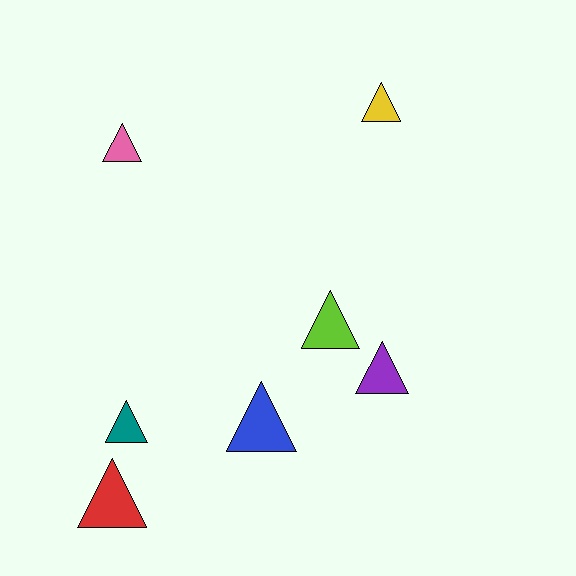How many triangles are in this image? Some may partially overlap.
There are 7 triangles.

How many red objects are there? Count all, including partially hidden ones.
There is 1 red object.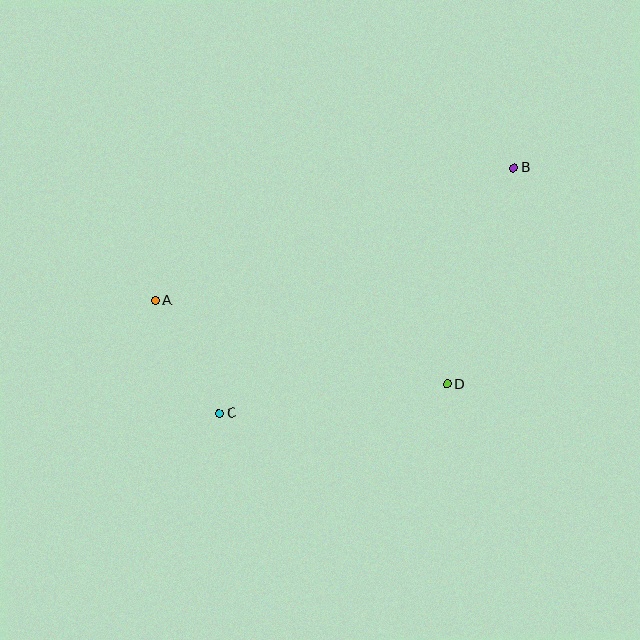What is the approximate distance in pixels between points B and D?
The distance between B and D is approximately 226 pixels.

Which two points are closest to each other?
Points A and C are closest to each other.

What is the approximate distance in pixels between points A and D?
The distance between A and D is approximately 303 pixels.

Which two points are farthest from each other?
Points B and C are farthest from each other.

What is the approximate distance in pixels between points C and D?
The distance between C and D is approximately 230 pixels.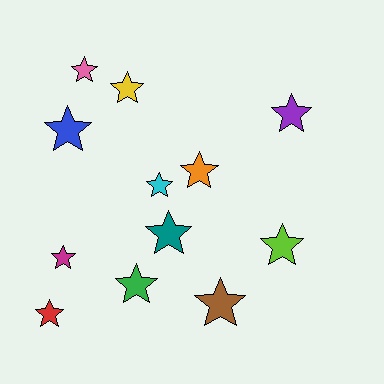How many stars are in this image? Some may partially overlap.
There are 12 stars.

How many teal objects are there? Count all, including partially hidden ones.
There is 1 teal object.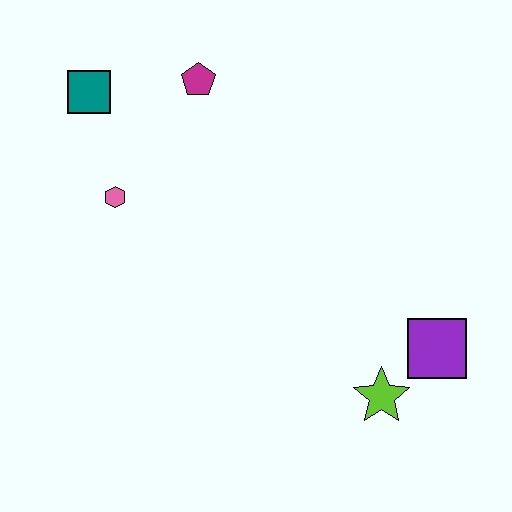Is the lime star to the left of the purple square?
Yes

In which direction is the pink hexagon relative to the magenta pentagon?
The pink hexagon is below the magenta pentagon.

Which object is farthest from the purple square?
The teal square is farthest from the purple square.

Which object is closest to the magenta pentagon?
The teal square is closest to the magenta pentagon.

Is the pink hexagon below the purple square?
No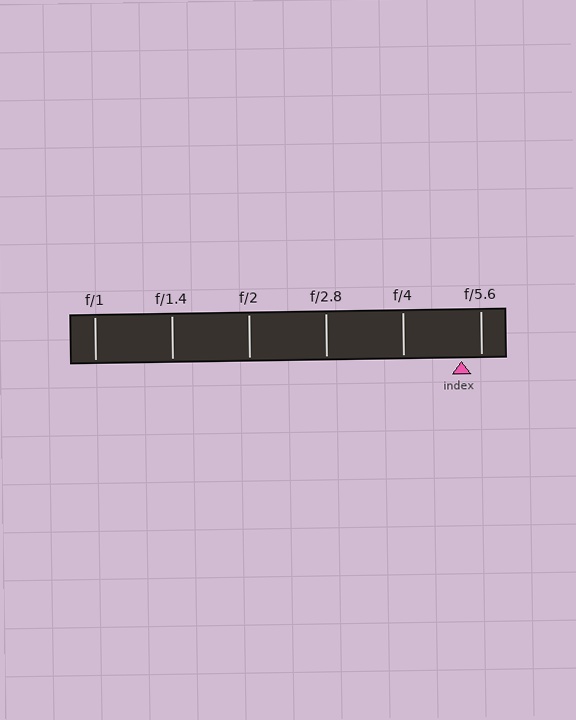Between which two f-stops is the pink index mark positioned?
The index mark is between f/4 and f/5.6.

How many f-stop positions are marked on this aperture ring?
There are 6 f-stop positions marked.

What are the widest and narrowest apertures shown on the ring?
The widest aperture shown is f/1 and the narrowest is f/5.6.